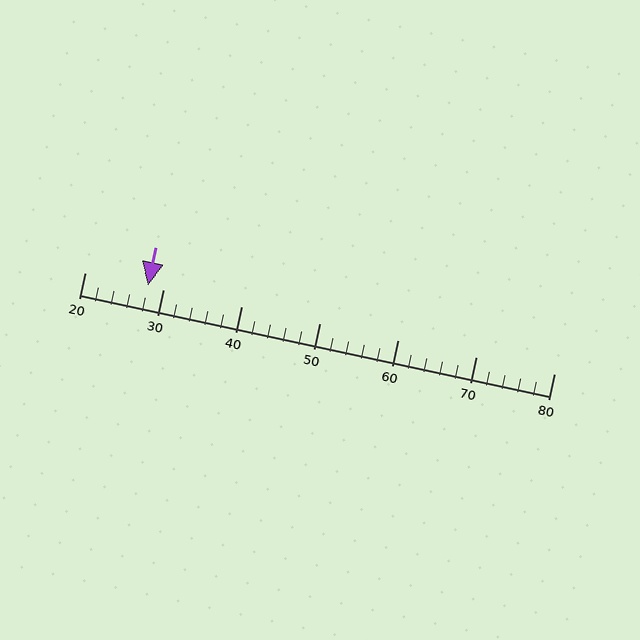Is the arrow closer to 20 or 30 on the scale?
The arrow is closer to 30.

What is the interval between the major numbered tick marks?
The major tick marks are spaced 10 units apart.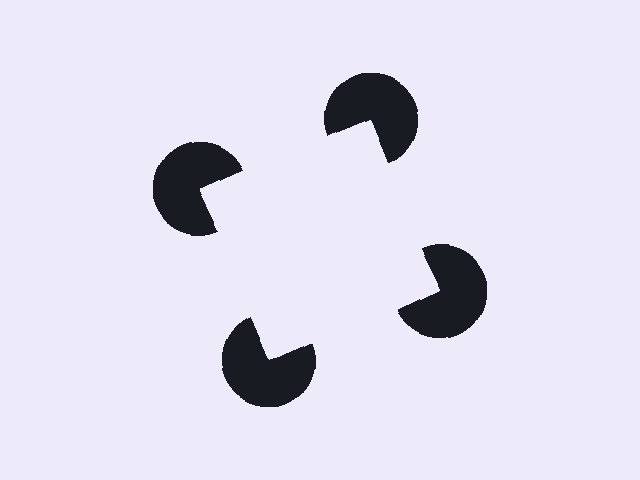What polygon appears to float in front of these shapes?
An illusory square — its edges are inferred from the aligned wedge cuts in the pac-man discs, not physically drawn.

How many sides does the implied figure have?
4 sides.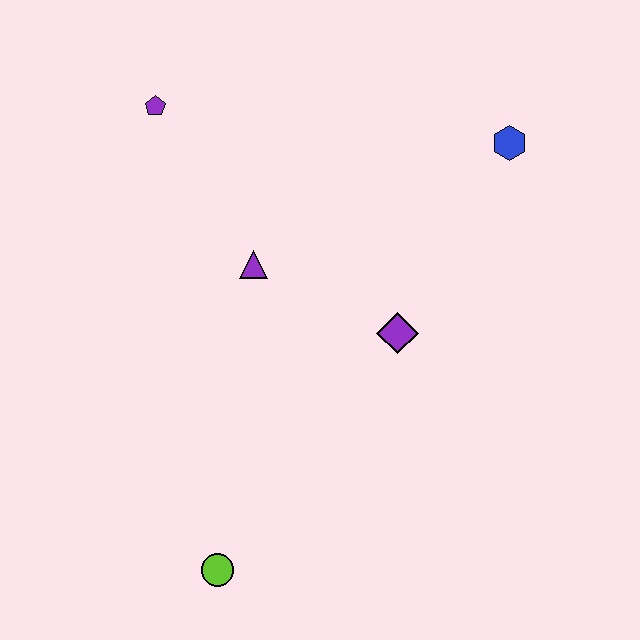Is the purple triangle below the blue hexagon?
Yes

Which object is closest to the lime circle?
The purple diamond is closest to the lime circle.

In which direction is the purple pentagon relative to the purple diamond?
The purple pentagon is to the left of the purple diamond.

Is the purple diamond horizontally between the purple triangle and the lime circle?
No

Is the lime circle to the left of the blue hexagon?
Yes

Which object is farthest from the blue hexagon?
The lime circle is farthest from the blue hexagon.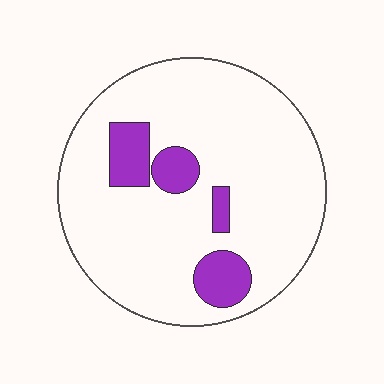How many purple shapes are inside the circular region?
4.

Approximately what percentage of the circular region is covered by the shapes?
Approximately 15%.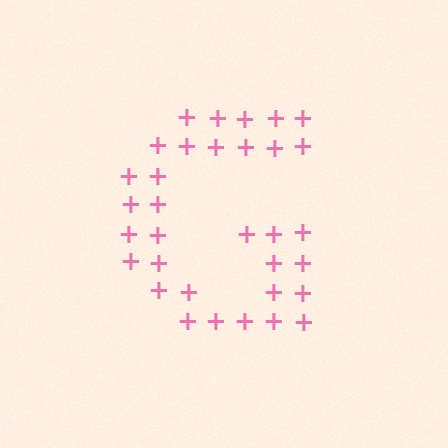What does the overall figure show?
The overall figure shows the letter G.